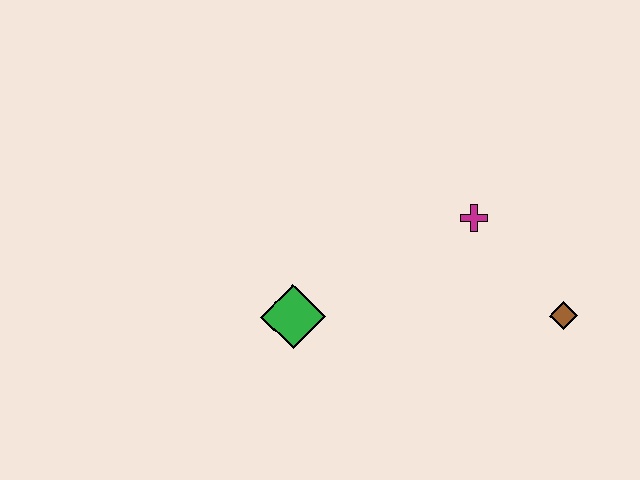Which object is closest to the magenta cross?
The brown diamond is closest to the magenta cross.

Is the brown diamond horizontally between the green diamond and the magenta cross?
No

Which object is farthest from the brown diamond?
The green diamond is farthest from the brown diamond.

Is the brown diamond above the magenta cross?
No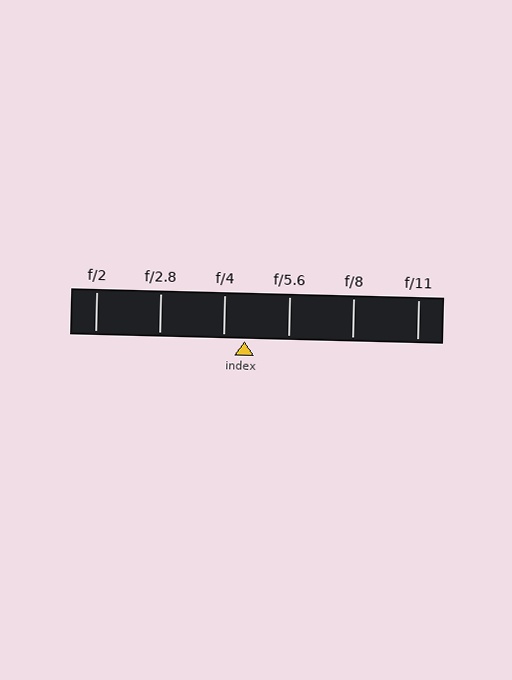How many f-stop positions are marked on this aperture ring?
There are 6 f-stop positions marked.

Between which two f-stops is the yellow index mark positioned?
The index mark is between f/4 and f/5.6.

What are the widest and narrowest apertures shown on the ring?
The widest aperture shown is f/2 and the narrowest is f/11.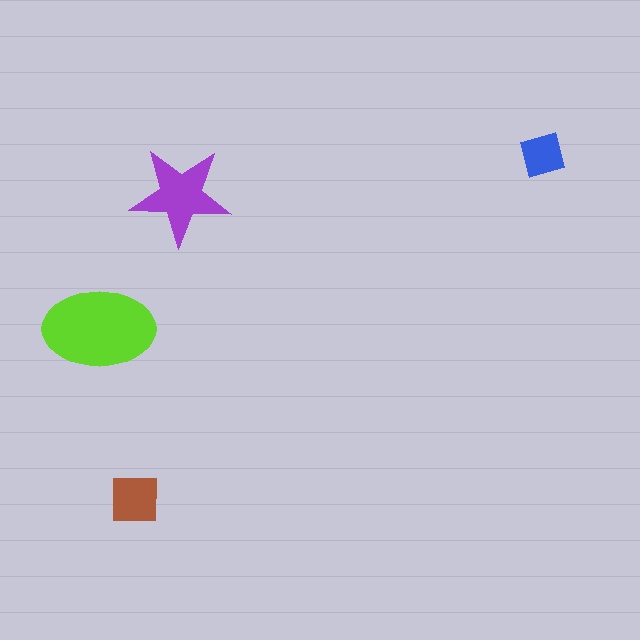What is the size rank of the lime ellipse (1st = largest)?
1st.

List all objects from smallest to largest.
The blue square, the brown square, the purple star, the lime ellipse.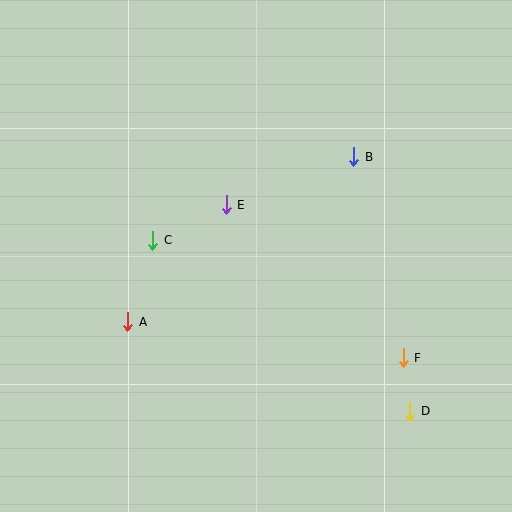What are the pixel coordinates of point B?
Point B is at (354, 157).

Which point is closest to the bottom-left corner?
Point A is closest to the bottom-left corner.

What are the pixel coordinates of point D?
Point D is at (410, 411).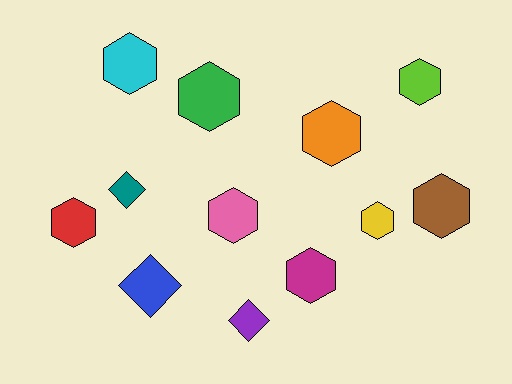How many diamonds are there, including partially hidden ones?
There are 3 diamonds.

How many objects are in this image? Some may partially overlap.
There are 12 objects.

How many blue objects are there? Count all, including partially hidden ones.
There is 1 blue object.